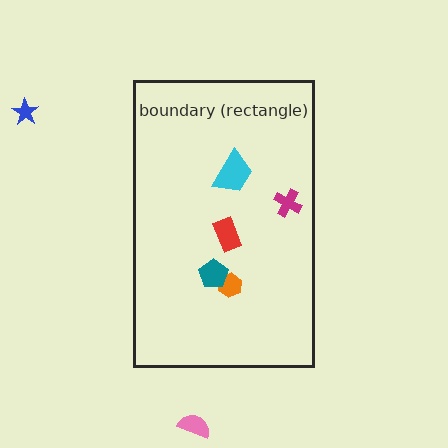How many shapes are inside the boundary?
5 inside, 2 outside.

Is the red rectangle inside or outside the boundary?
Inside.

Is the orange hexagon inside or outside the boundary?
Inside.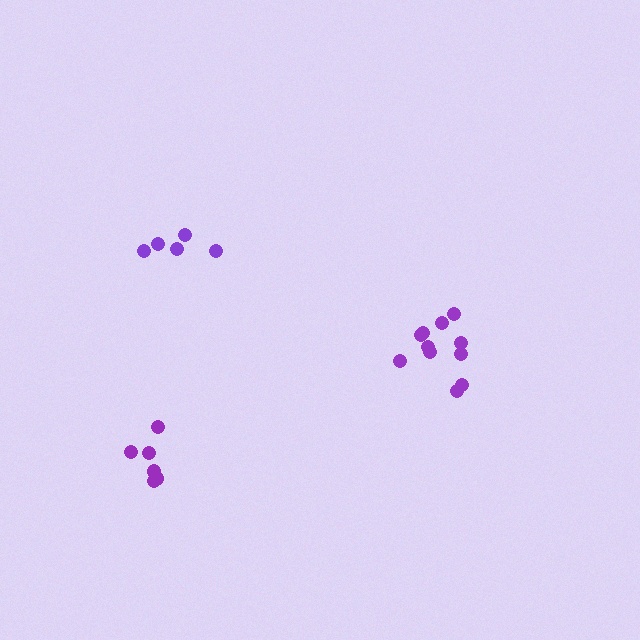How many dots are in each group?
Group 1: 11 dots, Group 2: 7 dots, Group 3: 5 dots (23 total).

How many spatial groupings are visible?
There are 3 spatial groupings.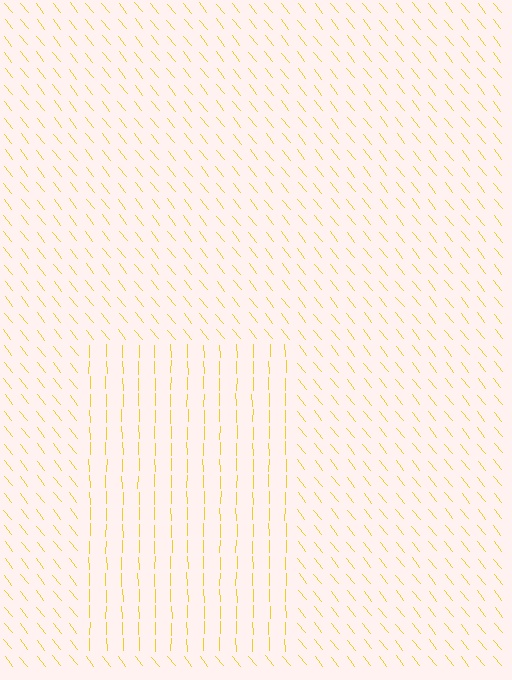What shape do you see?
I see a rectangle.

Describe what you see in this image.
The image is filled with small yellow line segments. A rectangle region in the image has lines oriented differently from the surrounding lines, creating a visible texture boundary.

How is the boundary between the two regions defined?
The boundary is defined purely by a change in line orientation (approximately 38 degrees difference). All lines are the same color and thickness.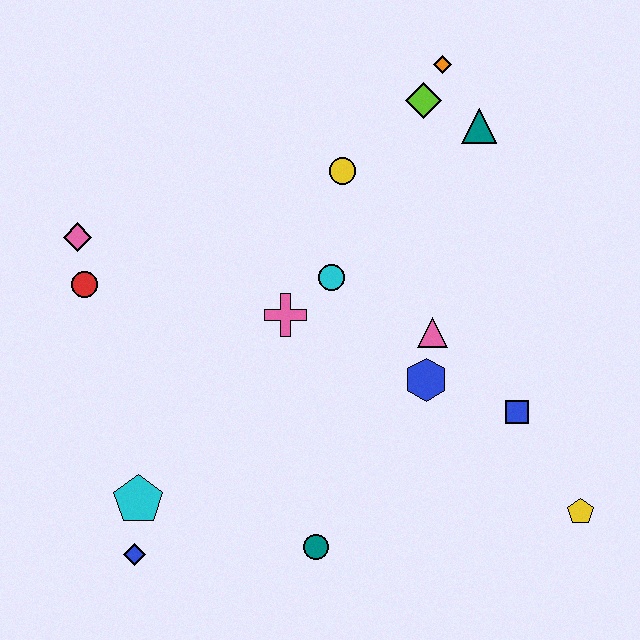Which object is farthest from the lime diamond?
The blue diamond is farthest from the lime diamond.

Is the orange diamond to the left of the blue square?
Yes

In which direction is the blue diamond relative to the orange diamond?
The blue diamond is below the orange diamond.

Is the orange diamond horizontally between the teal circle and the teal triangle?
Yes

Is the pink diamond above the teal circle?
Yes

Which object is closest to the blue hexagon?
The pink triangle is closest to the blue hexagon.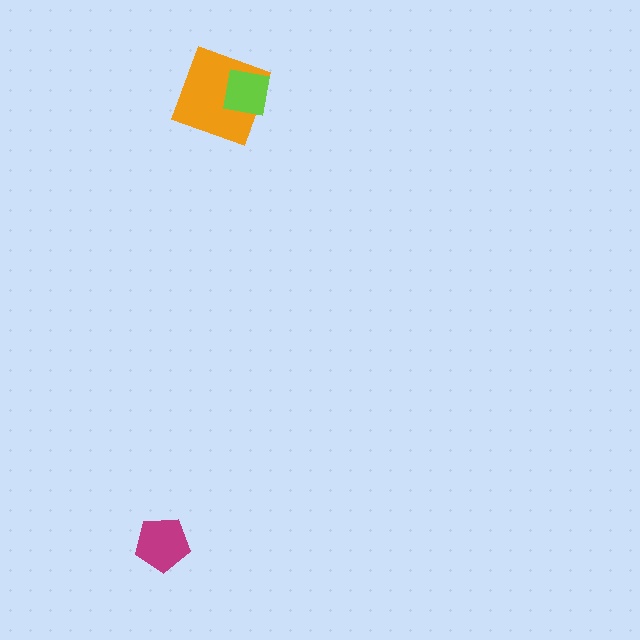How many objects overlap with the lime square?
1 object overlaps with the lime square.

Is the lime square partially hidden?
No, no other shape covers it.